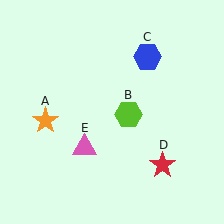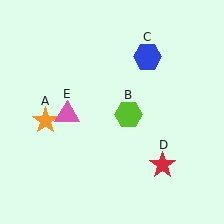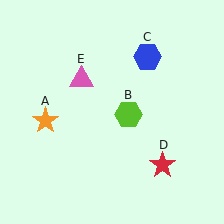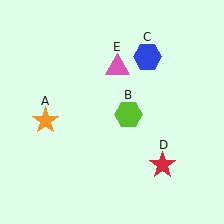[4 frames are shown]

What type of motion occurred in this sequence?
The pink triangle (object E) rotated clockwise around the center of the scene.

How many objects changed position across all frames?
1 object changed position: pink triangle (object E).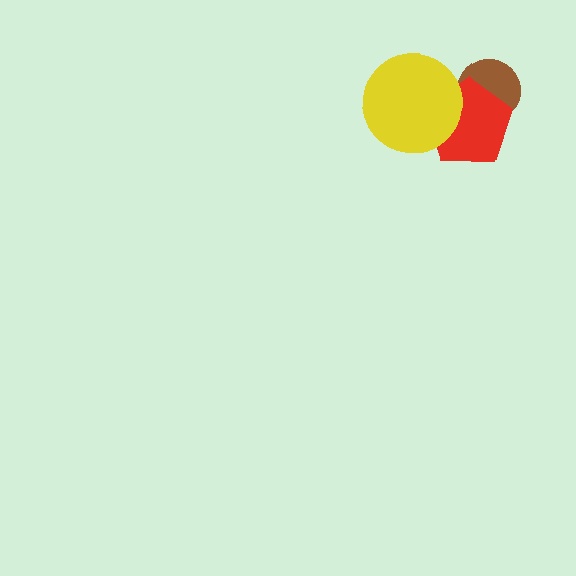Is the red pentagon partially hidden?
Yes, it is partially covered by another shape.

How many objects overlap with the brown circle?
1 object overlaps with the brown circle.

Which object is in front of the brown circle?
The red pentagon is in front of the brown circle.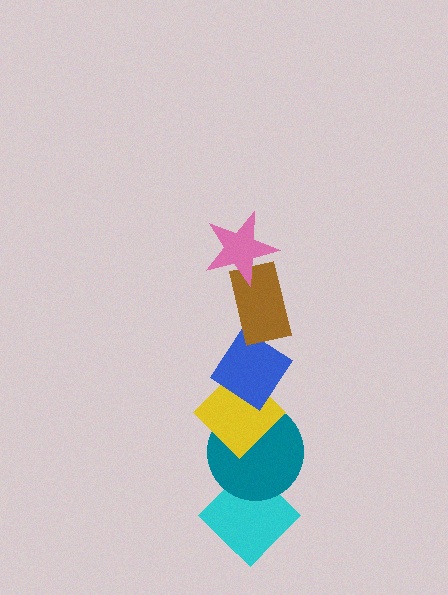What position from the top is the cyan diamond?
The cyan diamond is 6th from the top.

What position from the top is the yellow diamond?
The yellow diamond is 4th from the top.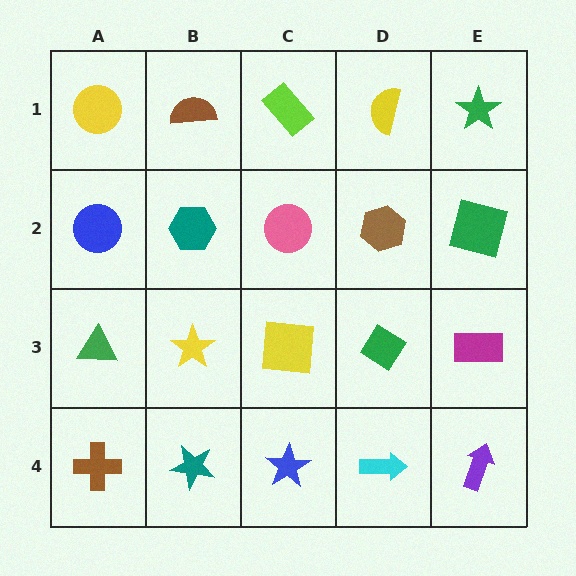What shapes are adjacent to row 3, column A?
A blue circle (row 2, column A), a brown cross (row 4, column A), a yellow star (row 3, column B).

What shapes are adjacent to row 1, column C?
A pink circle (row 2, column C), a brown semicircle (row 1, column B), a yellow semicircle (row 1, column D).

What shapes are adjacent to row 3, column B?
A teal hexagon (row 2, column B), a teal star (row 4, column B), a green triangle (row 3, column A), a yellow square (row 3, column C).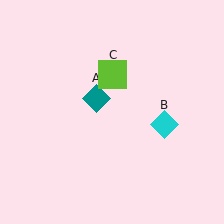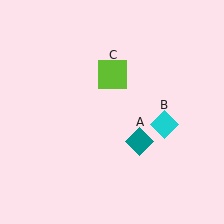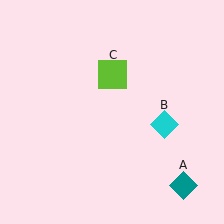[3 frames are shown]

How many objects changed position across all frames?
1 object changed position: teal diamond (object A).